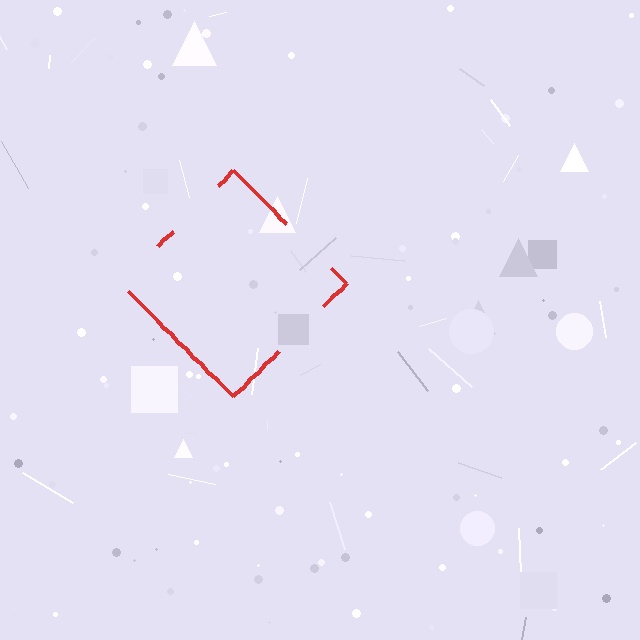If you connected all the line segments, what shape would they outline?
They would outline a diamond.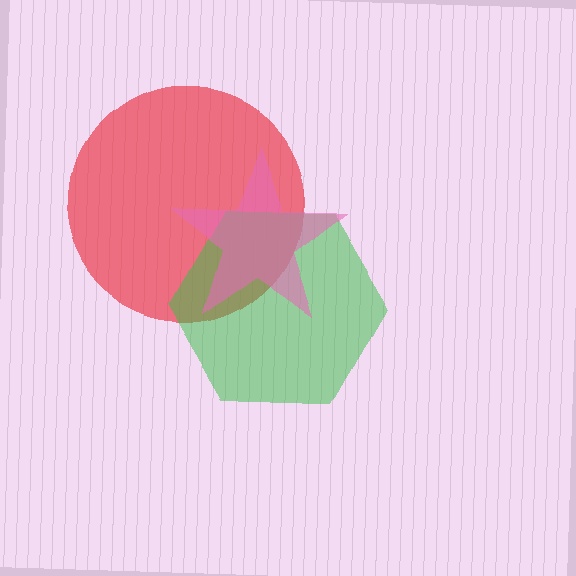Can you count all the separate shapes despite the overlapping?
Yes, there are 3 separate shapes.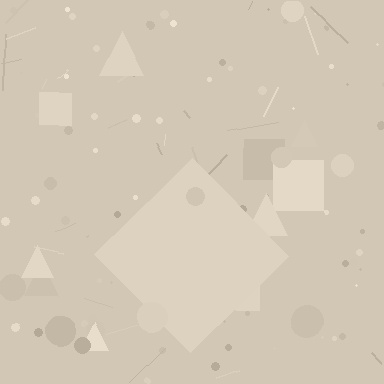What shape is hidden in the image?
A diamond is hidden in the image.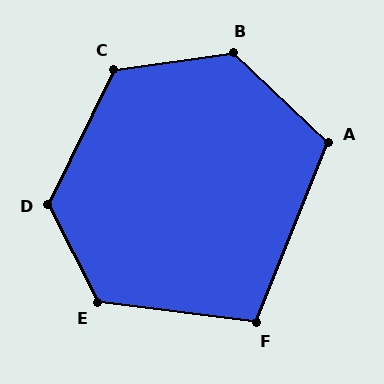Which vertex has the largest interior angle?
B, at approximately 129 degrees.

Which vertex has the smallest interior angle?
F, at approximately 105 degrees.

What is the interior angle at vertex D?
Approximately 127 degrees (obtuse).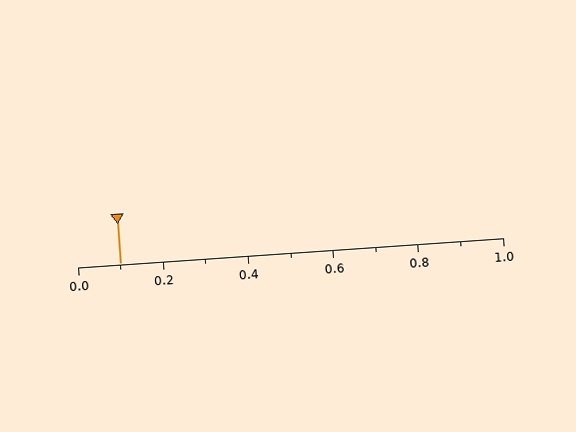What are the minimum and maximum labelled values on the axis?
The axis runs from 0.0 to 1.0.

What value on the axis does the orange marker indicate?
The marker indicates approximately 0.1.